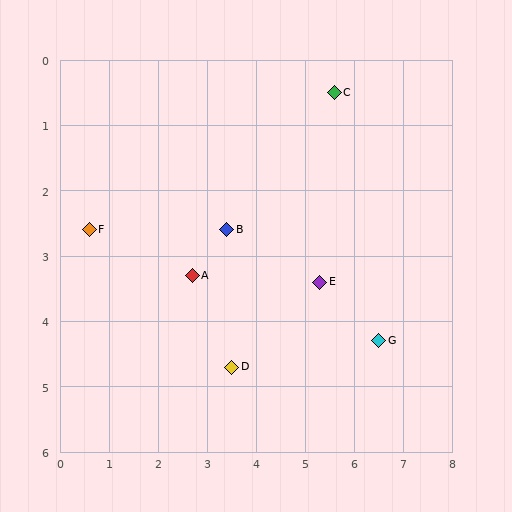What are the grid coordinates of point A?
Point A is at approximately (2.7, 3.3).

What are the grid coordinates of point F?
Point F is at approximately (0.6, 2.6).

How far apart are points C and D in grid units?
Points C and D are about 4.7 grid units apart.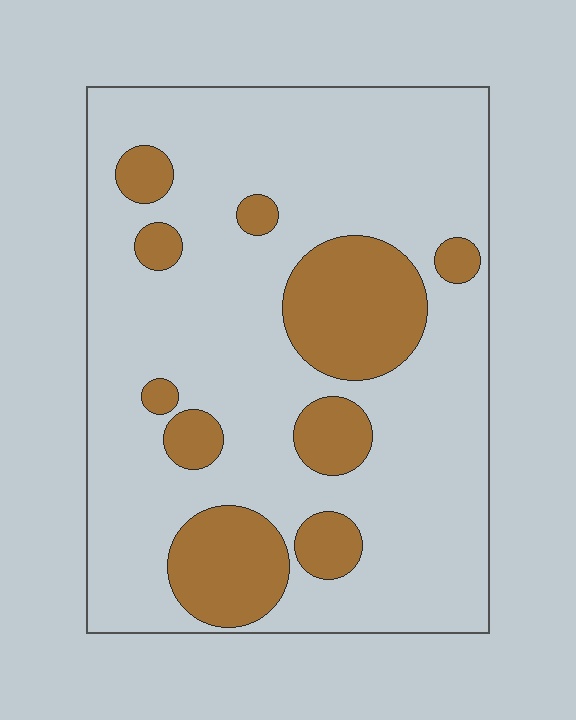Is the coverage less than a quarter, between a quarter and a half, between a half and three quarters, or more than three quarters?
Less than a quarter.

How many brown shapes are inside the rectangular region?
10.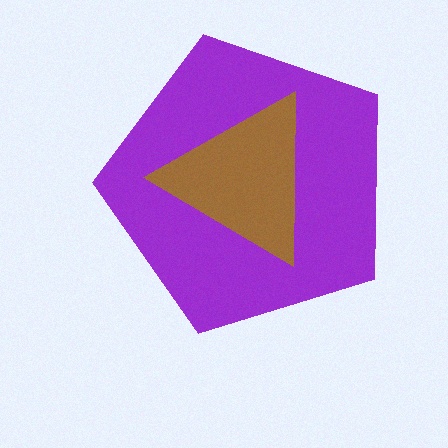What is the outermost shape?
The purple pentagon.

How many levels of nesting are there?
2.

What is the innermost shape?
The brown triangle.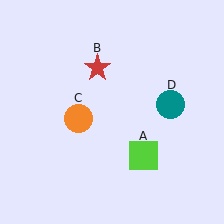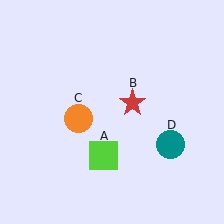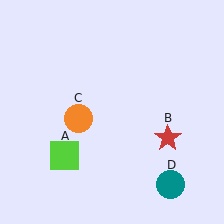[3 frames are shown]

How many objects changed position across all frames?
3 objects changed position: lime square (object A), red star (object B), teal circle (object D).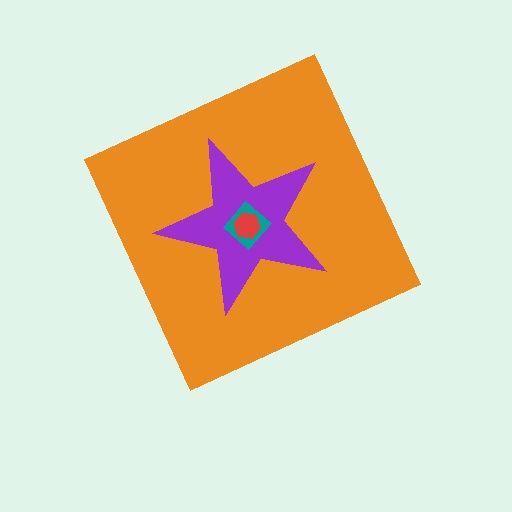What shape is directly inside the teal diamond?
The red hexagon.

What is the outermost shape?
The orange diamond.